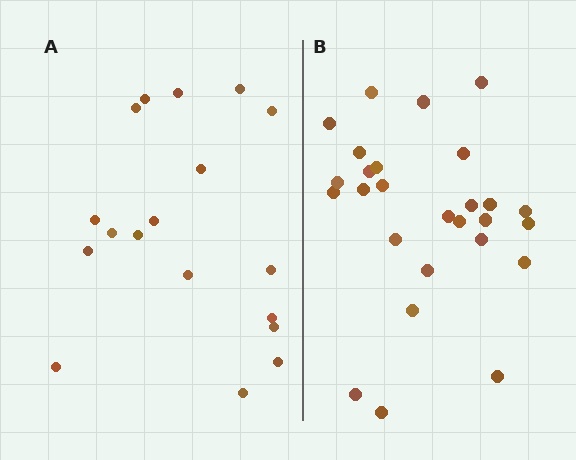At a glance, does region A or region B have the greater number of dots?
Region B (the right region) has more dots.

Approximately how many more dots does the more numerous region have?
Region B has roughly 8 or so more dots than region A.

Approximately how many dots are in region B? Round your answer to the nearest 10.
About 30 dots. (The exact count is 27, which rounds to 30.)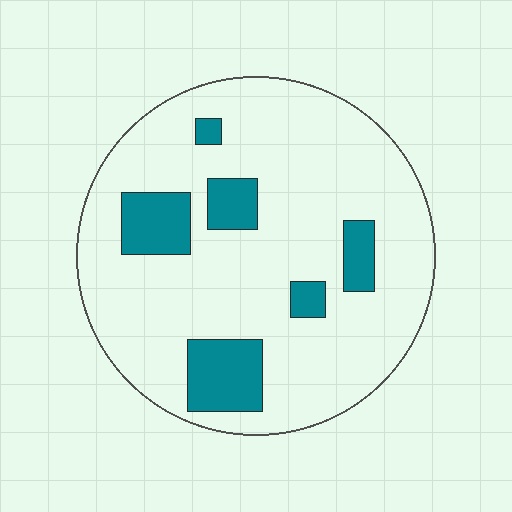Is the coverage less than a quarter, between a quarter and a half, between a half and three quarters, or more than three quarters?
Less than a quarter.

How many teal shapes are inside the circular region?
6.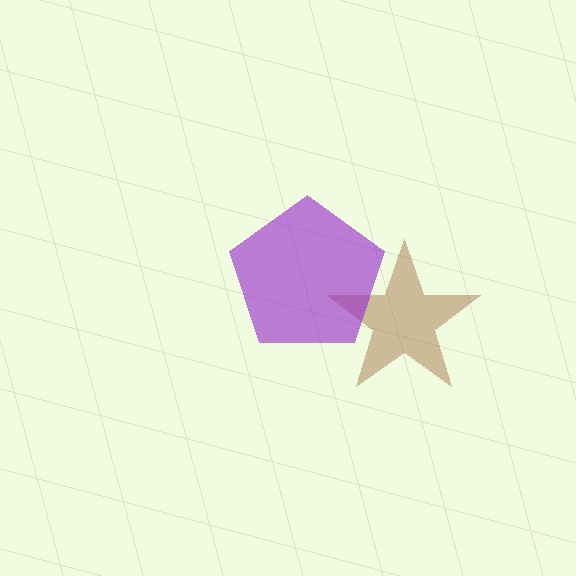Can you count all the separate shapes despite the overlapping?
Yes, there are 2 separate shapes.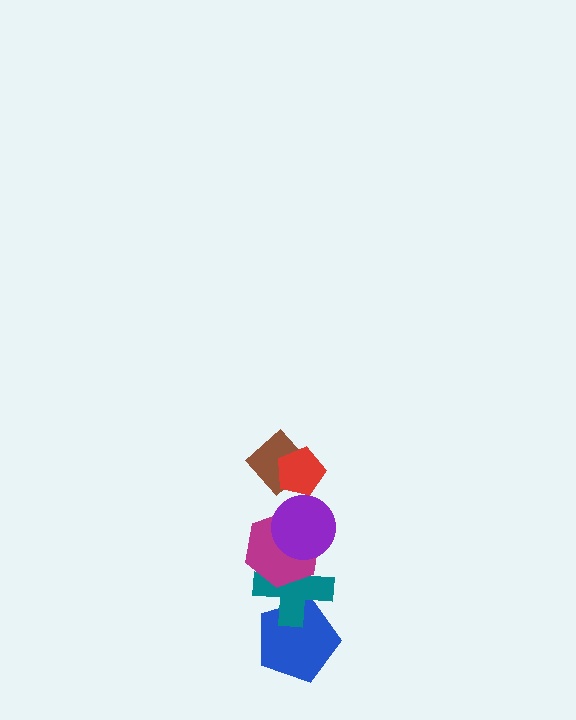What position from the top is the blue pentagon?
The blue pentagon is 6th from the top.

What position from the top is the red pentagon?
The red pentagon is 1st from the top.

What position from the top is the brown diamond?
The brown diamond is 2nd from the top.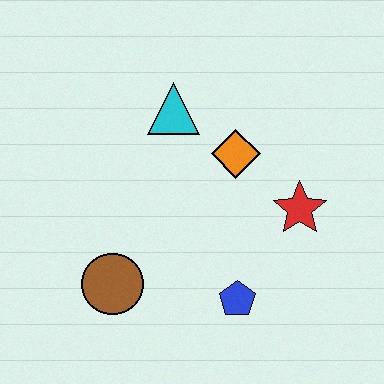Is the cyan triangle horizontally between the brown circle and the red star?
Yes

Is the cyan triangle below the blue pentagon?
No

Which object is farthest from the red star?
The brown circle is farthest from the red star.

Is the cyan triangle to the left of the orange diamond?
Yes